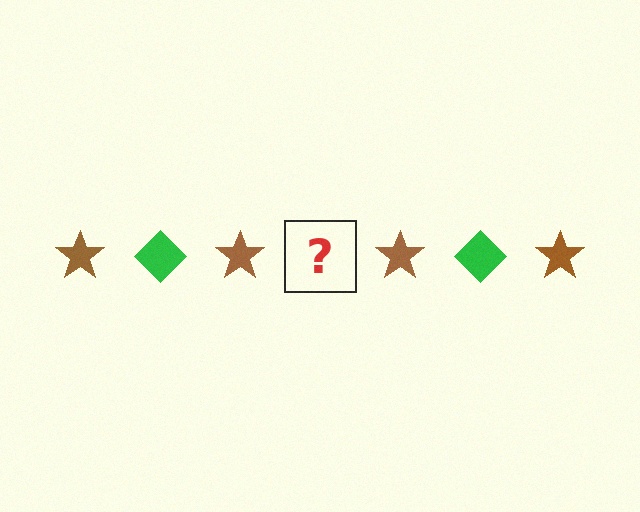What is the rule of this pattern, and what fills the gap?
The rule is that the pattern alternates between brown star and green diamond. The gap should be filled with a green diamond.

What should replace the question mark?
The question mark should be replaced with a green diamond.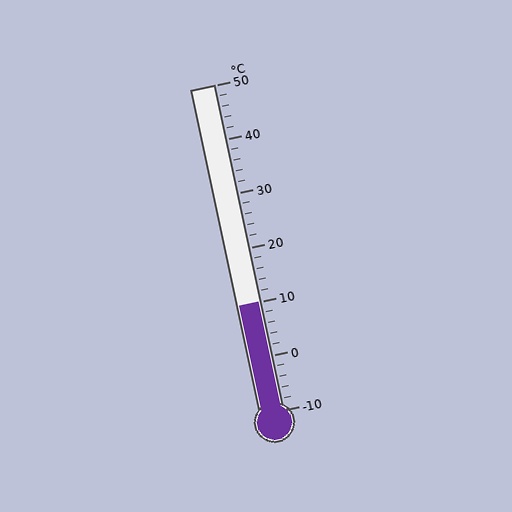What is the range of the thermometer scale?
The thermometer scale ranges from -10°C to 50°C.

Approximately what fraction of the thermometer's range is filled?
The thermometer is filled to approximately 35% of its range.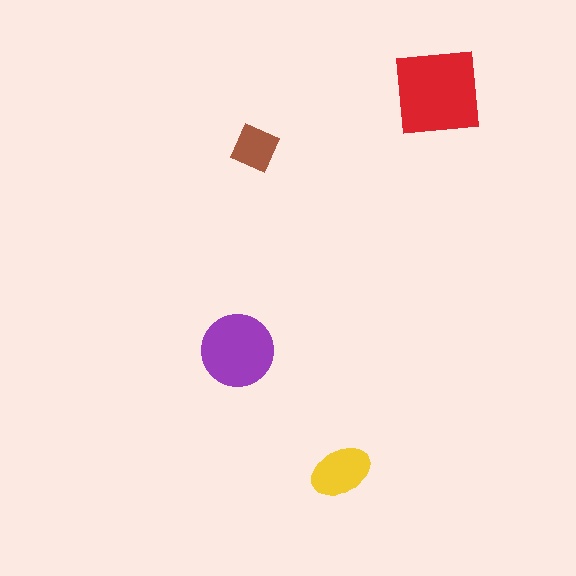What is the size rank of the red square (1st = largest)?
1st.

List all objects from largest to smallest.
The red square, the purple circle, the yellow ellipse, the brown diamond.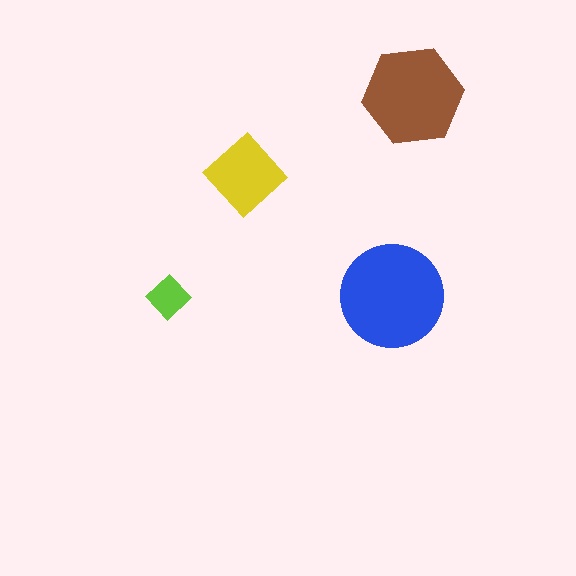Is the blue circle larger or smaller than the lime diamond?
Larger.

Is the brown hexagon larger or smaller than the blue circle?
Smaller.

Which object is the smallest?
The lime diamond.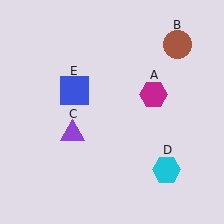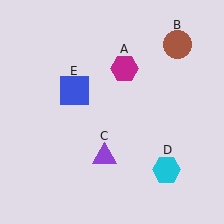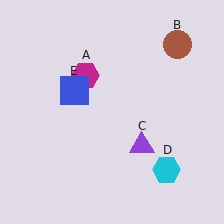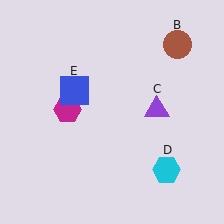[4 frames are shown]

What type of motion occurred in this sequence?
The magenta hexagon (object A), purple triangle (object C) rotated counterclockwise around the center of the scene.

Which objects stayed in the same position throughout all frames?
Brown circle (object B) and cyan hexagon (object D) and blue square (object E) remained stationary.